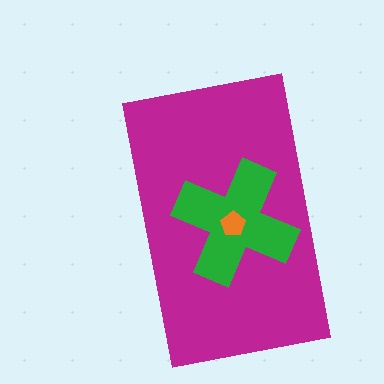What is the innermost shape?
The orange pentagon.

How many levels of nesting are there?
3.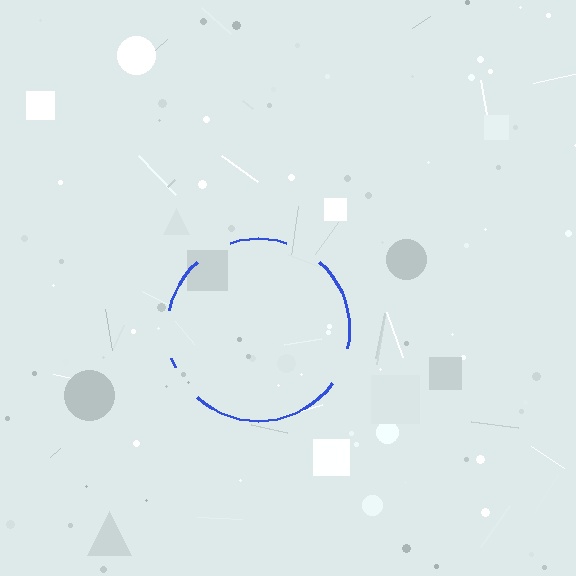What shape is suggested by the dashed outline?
The dashed outline suggests a circle.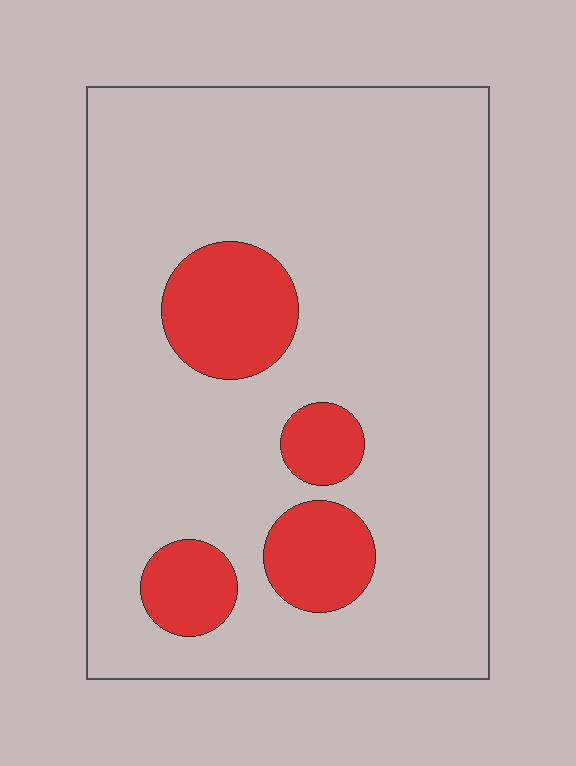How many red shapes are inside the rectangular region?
4.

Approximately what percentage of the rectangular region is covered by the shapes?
Approximately 15%.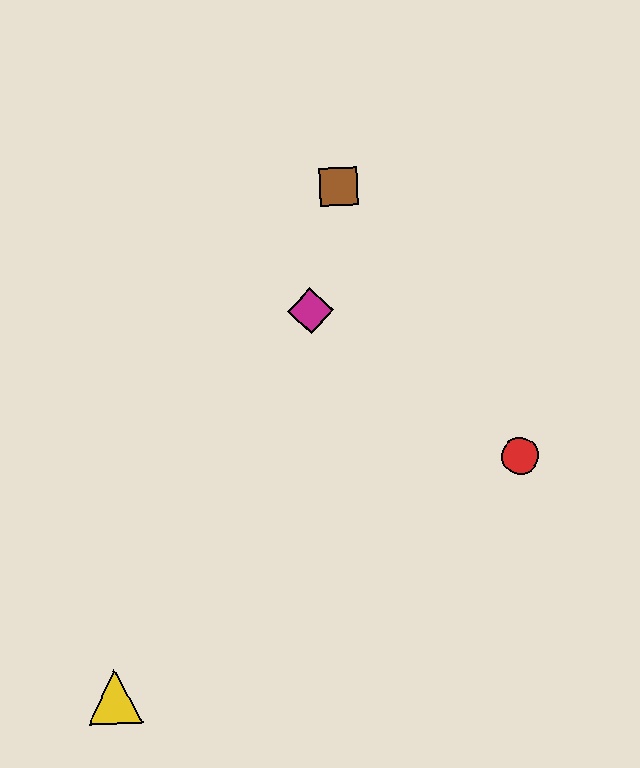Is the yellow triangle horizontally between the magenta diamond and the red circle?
No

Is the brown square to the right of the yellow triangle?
Yes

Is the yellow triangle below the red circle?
Yes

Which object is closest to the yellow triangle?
The magenta diamond is closest to the yellow triangle.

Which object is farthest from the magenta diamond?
The yellow triangle is farthest from the magenta diamond.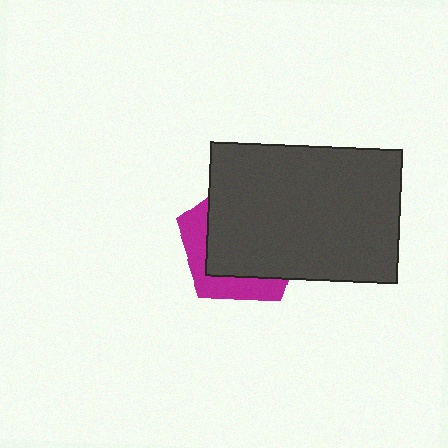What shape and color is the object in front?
The object in front is a dark gray rectangle.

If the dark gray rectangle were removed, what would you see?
You would see the complete magenta pentagon.